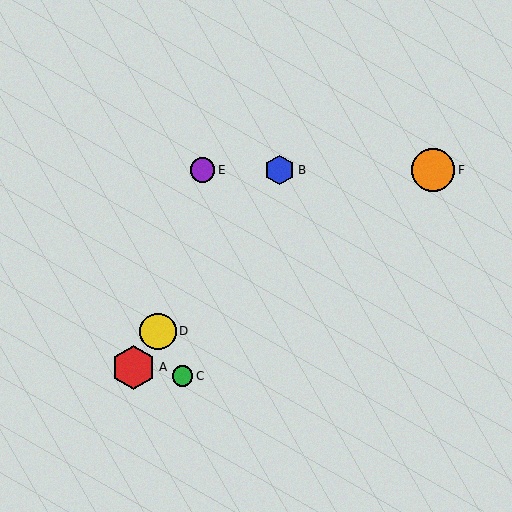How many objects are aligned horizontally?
3 objects (B, E, F) are aligned horizontally.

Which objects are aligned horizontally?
Objects B, E, F are aligned horizontally.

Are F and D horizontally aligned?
No, F is at y≈170 and D is at y≈331.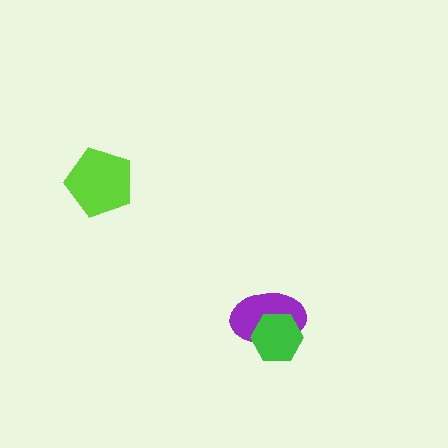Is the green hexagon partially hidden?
No, no other shape covers it.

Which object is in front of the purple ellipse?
The green hexagon is in front of the purple ellipse.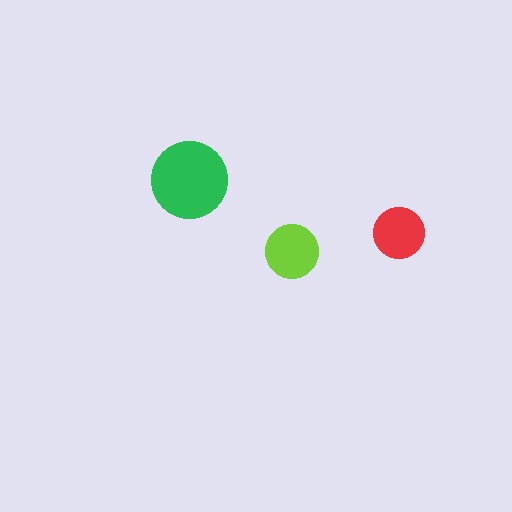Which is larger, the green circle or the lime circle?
The green one.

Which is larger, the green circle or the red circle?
The green one.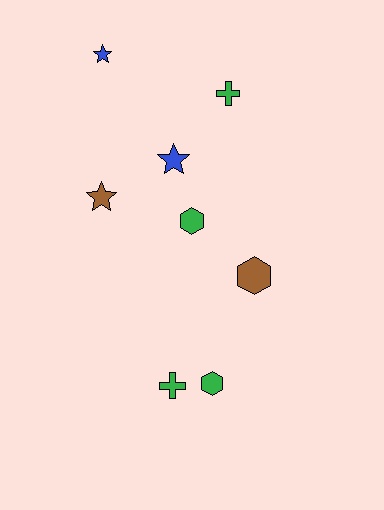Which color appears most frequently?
Green, with 4 objects.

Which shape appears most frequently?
Hexagon, with 3 objects.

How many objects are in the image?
There are 8 objects.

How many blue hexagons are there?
There are no blue hexagons.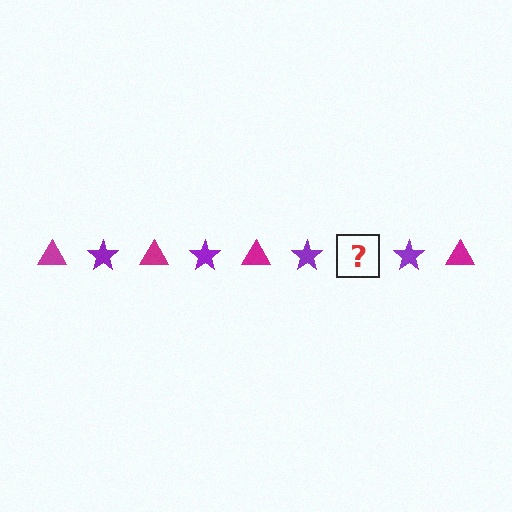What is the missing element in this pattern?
The missing element is a magenta triangle.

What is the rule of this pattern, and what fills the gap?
The rule is that the pattern alternates between magenta triangle and purple star. The gap should be filled with a magenta triangle.